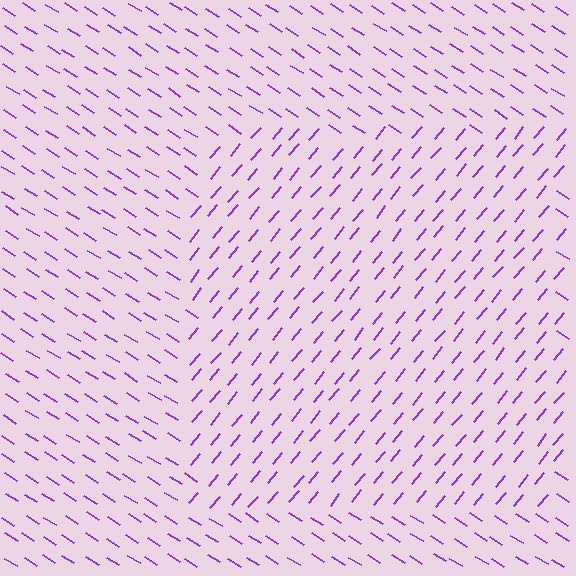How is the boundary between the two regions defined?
The boundary is defined purely by a change in line orientation (approximately 82 degrees difference). All lines are the same color and thickness.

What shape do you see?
I see a rectangle.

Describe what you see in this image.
The image is filled with small purple line segments. A rectangle region in the image has lines oriented differently from the surrounding lines, creating a visible texture boundary.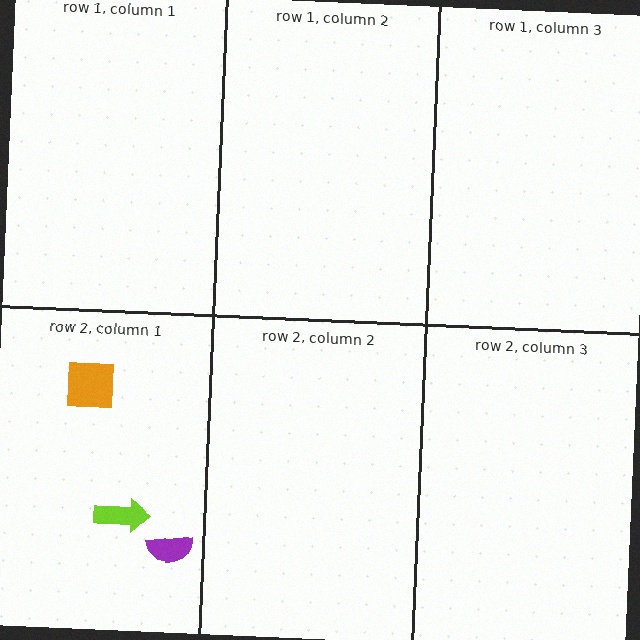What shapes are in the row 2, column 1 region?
The lime arrow, the purple semicircle, the orange square.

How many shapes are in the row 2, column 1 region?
3.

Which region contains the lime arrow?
The row 2, column 1 region.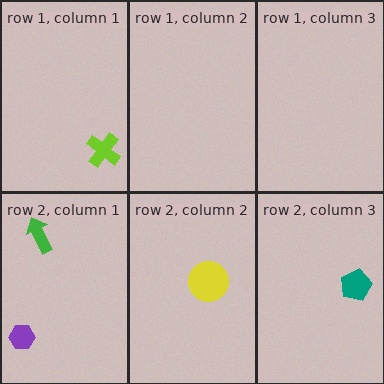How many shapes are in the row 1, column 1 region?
1.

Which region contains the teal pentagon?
The row 2, column 3 region.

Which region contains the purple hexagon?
The row 2, column 1 region.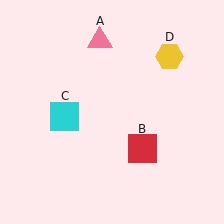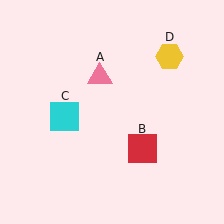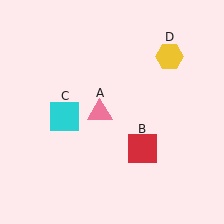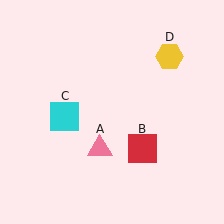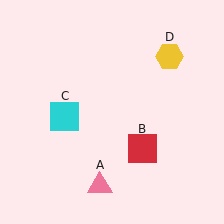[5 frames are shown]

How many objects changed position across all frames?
1 object changed position: pink triangle (object A).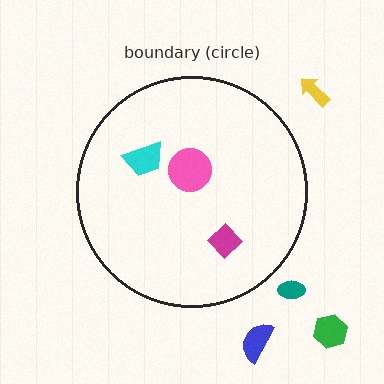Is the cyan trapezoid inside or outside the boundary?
Inside.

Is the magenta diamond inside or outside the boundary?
Inside.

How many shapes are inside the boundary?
3 inside, 4 outside.